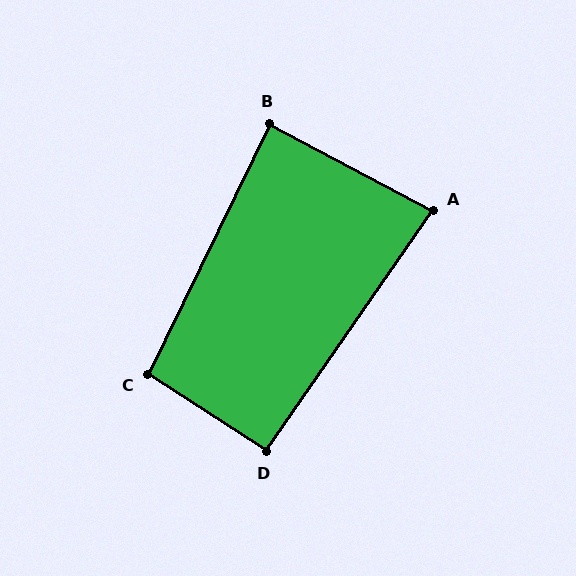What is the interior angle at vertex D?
Approximately 92 degrees (approximately right).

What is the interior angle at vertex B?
Approximately 88 degrees (approximately right).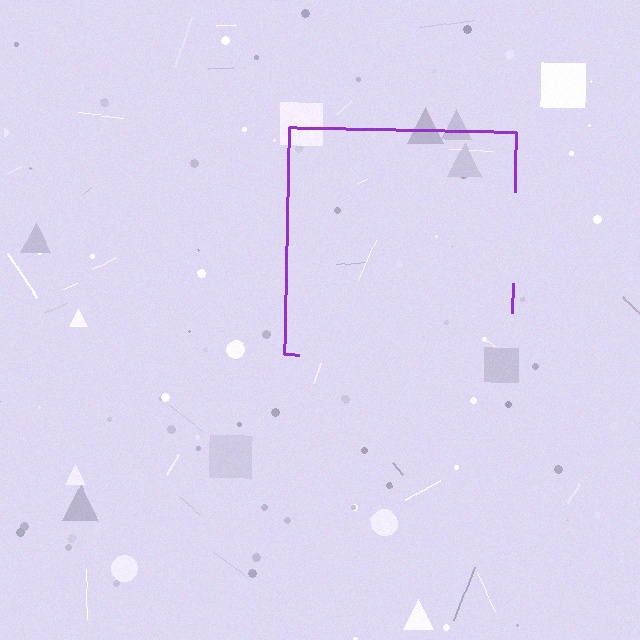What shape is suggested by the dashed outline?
The dashed outline suggests a square.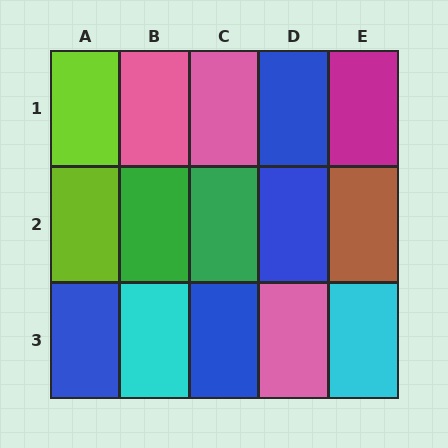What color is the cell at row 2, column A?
Lime.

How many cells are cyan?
2 cells are cyan.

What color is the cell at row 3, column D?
Pink.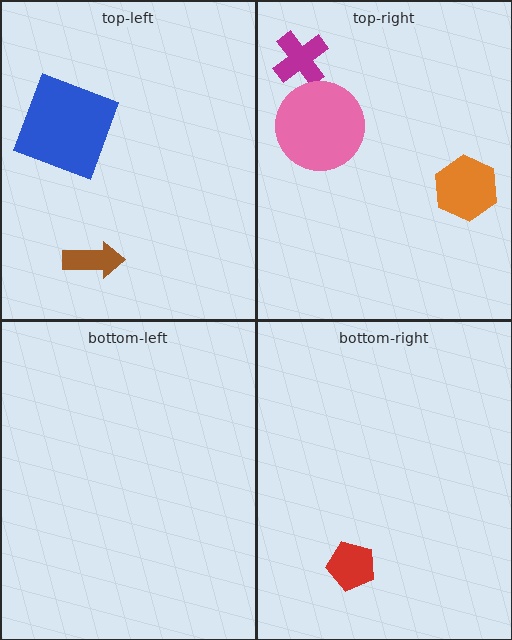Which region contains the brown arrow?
The top-left region.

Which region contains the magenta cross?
The top-right region.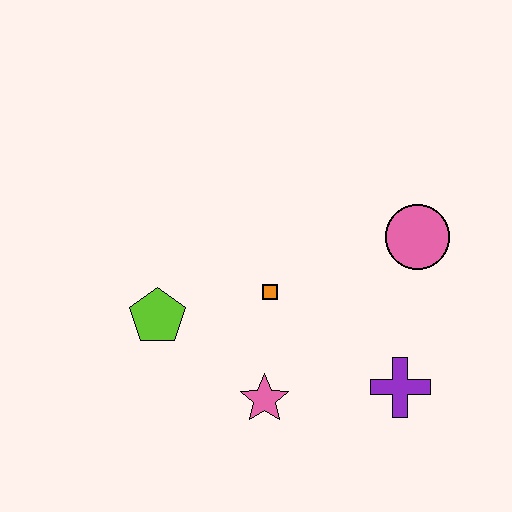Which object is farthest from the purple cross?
The lime pentagon is farthest from the purple cross.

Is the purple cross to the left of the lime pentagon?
No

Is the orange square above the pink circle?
No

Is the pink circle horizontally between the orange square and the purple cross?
No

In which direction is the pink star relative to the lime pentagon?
The pink star is to the right of the lime pentagon.